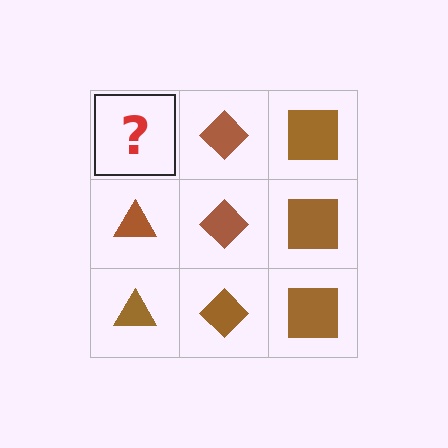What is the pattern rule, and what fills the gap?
The rule is that each column has a consistent shape. The gap should be filled with a brown triangle.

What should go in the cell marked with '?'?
The missing cell should contain a brown triangle.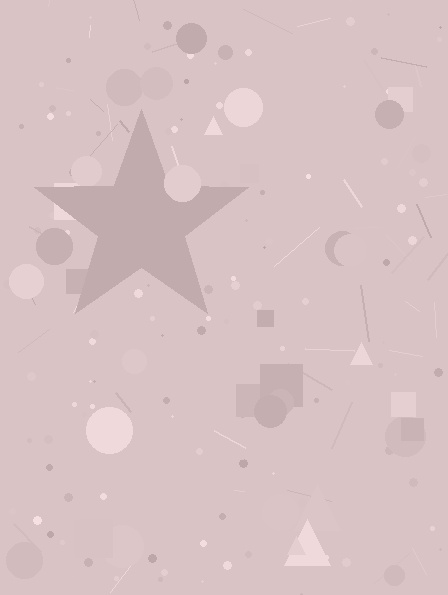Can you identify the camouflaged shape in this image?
The camouflaged shape is a star.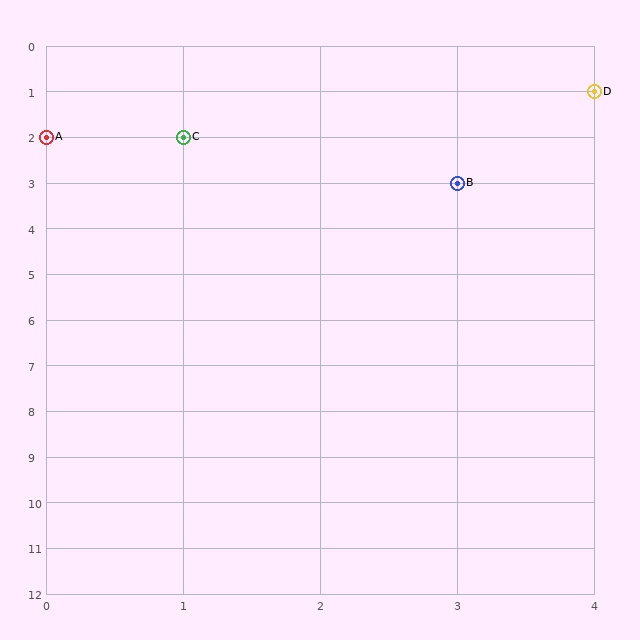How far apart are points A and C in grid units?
Points A and C are 1 column apart.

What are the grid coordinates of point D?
Point D is at grid coordinates (4, 1).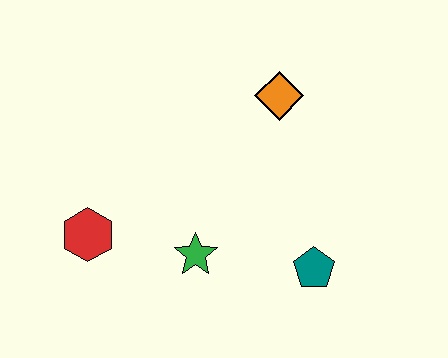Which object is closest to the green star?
The red hexagon is closest to the green star.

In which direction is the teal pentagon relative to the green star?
The teal pentagon is to the right of the green star.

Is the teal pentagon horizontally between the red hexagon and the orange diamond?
No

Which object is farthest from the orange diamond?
The red hexagon is farthest from the orange diamond.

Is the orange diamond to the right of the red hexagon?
Yes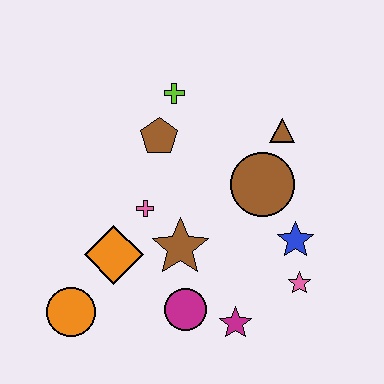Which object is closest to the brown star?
The pink cross is closest to the brown star.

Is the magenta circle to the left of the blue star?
Yes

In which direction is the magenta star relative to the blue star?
The magenta star is below the blue star.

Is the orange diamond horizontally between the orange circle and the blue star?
Yes